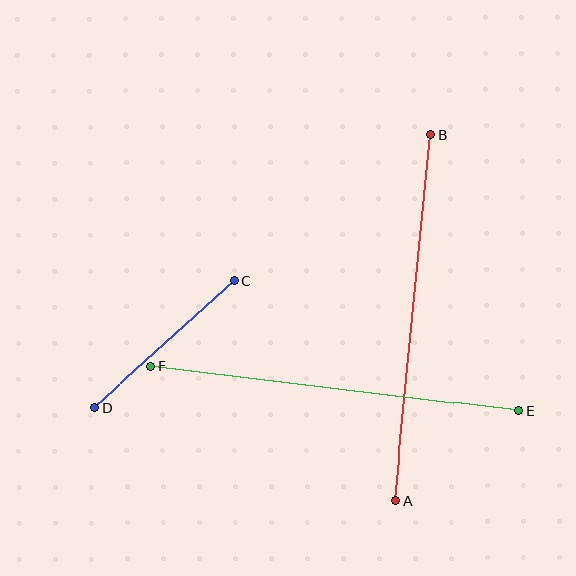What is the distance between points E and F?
The distance is approximately 371 pixels.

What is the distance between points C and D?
The distance is approximately 188 pixels.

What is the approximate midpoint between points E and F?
The midpoint is at approximately (335, 389) pixels.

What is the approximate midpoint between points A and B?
The midpoint is at approximately (413, 317) pixels.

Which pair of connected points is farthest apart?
Points E and F are farthest apart.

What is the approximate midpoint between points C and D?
The midpoint is at approximately (165, 344) pixels.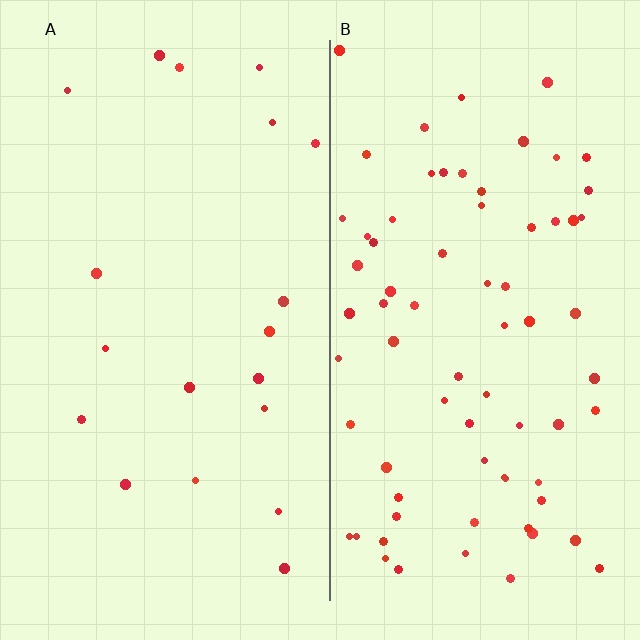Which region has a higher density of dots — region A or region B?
B (the right).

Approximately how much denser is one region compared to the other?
Approximately 3.8× — region B over region A.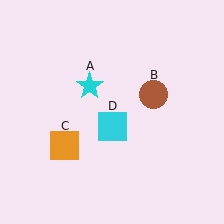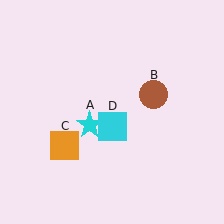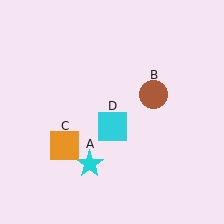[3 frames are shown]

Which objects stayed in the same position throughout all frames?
Brown circle (object B) and orange square (object C) and cyan square (object D) remained stationary.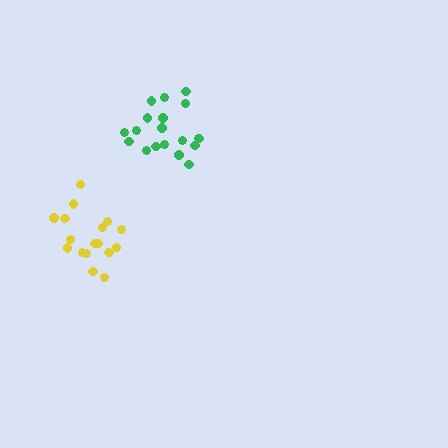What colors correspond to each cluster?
The clusters are colored: yellow, green.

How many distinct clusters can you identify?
There are 2 distinct clusters.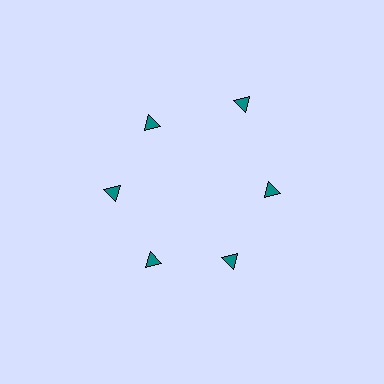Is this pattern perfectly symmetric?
No. The 6 teal triangles are arranged in a ring, but one element near the 1 o'clock position is pushed outward from the center, breaking the 6-fold rotational symmetry.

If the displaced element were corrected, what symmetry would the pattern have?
It would have 6-fold rotational symmetry — the pattern would map onto itself every 60 degrees.